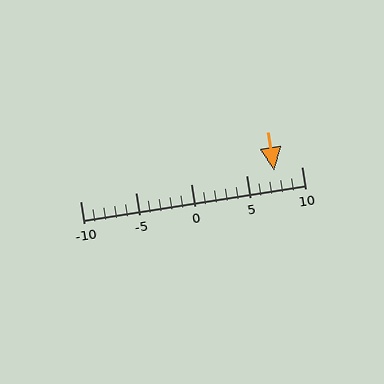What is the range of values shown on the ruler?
The ruler shows values from -10 to 10.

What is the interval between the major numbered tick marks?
The major tick marks are spaced 5 units apart.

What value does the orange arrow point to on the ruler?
The orange arrow points to approximately 8.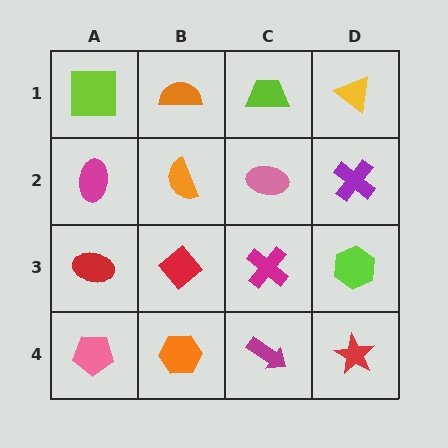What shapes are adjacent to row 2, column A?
A lime square (row 1, column A), a red ellipse (row 3, column A), an orange semicircle (row 2, column B).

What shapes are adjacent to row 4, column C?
A magenta cross (row 3, column C), an orange hexagon (row 4, column B), a red star (row 4, column D).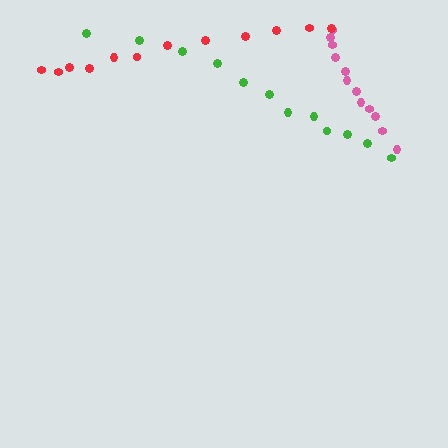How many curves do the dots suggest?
There are 3 distinct paths.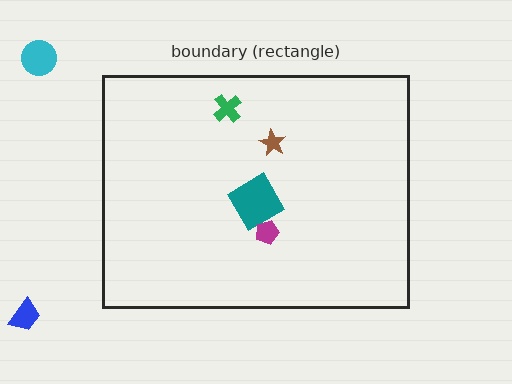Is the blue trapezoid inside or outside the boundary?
Outside.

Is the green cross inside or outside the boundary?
Inside.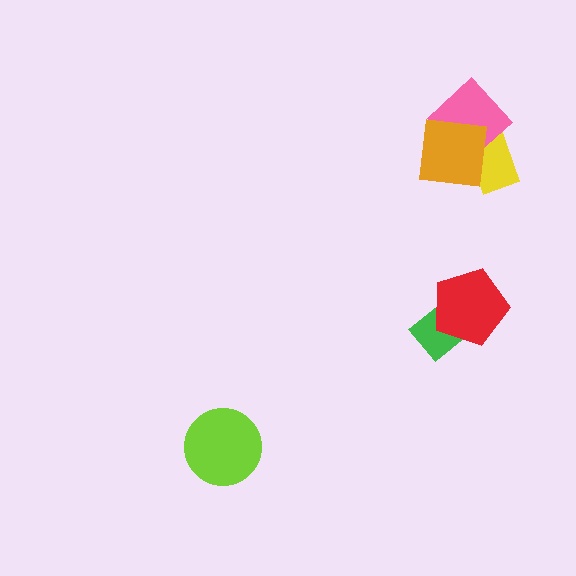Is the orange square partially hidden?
No, no other shape covers it.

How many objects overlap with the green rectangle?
1 object overlaps with the green rectangle.